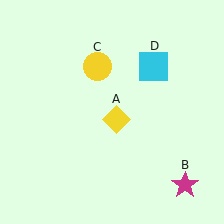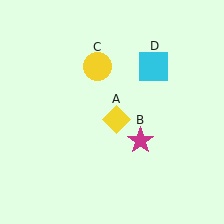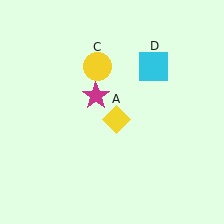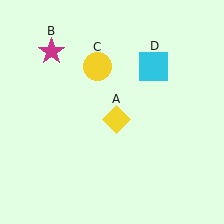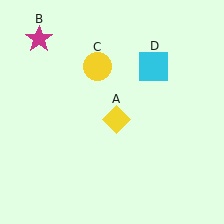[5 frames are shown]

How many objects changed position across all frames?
1 object changed position: magenta star (object B).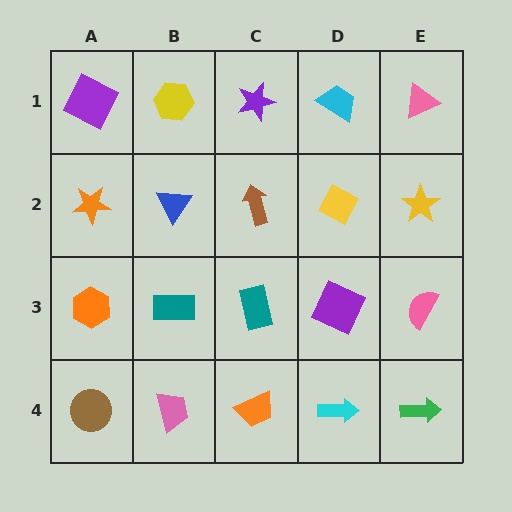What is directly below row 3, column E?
A green arrow.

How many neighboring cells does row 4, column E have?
2.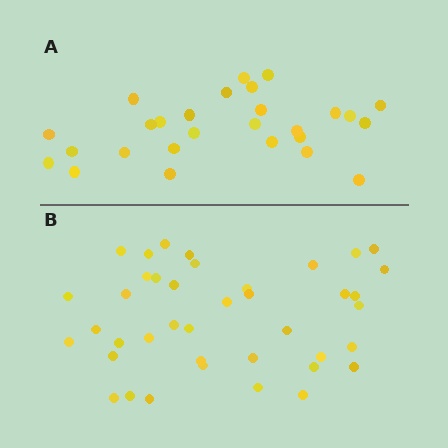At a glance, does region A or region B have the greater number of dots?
Region B (the bottom region) has more dots.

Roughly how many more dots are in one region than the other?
Region B has approximately 15 more dots than region A.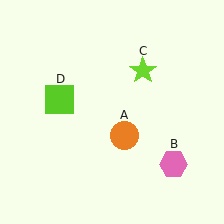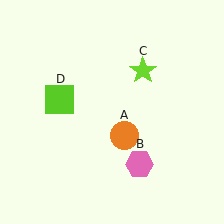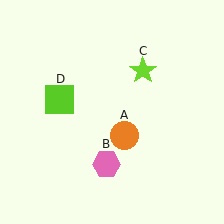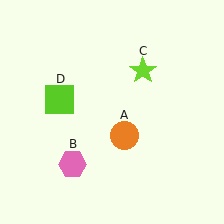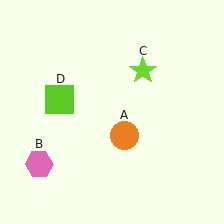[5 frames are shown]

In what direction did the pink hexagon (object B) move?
The pink hexagon (object B) moved left.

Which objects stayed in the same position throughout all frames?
Orange circle (object A) and lime star (object C) and lime square (object D) remained stationary.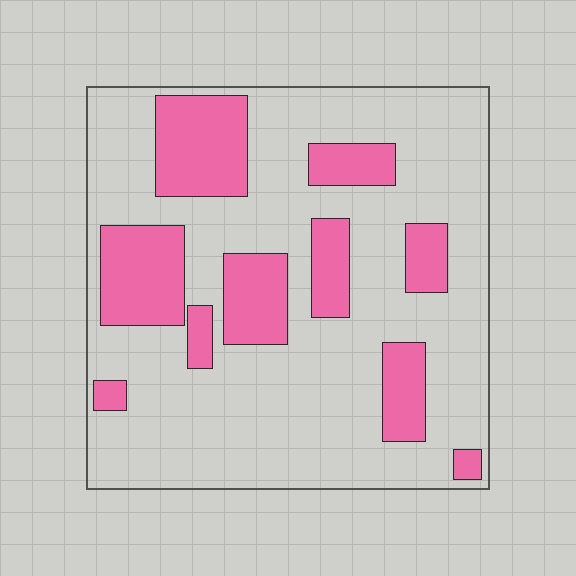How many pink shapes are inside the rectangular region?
10.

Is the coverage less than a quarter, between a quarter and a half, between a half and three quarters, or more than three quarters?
Between a quarter and a half.